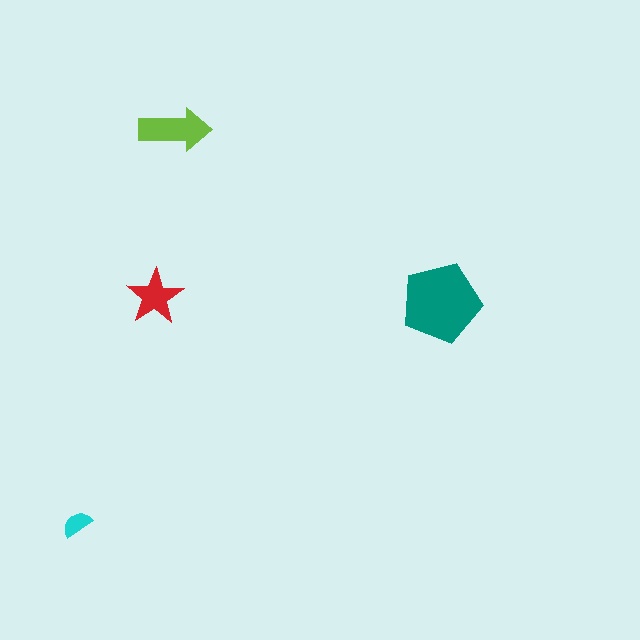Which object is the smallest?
The cyan semicircle.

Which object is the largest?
The teal pentagon.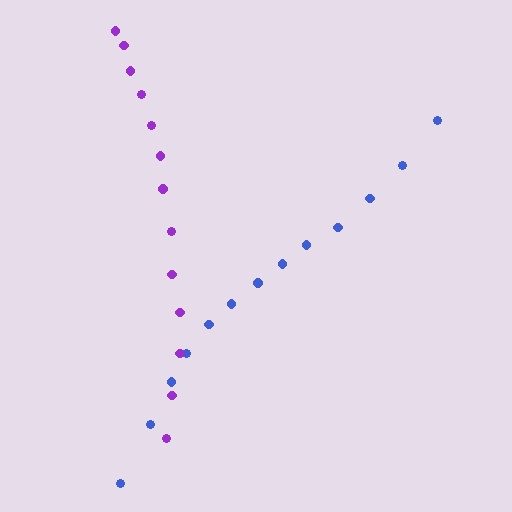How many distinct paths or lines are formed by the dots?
There are 2 distinct paths.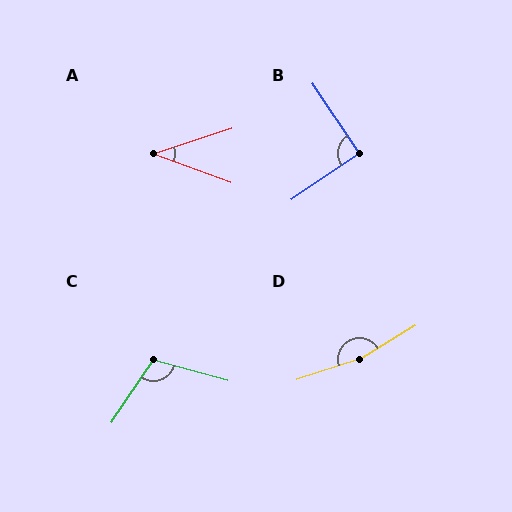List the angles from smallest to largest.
A (39°), B (90°), C (109°), D (167°).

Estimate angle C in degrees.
Approximately 109 degrees.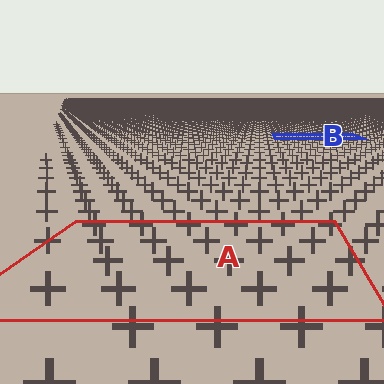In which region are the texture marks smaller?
The texture marks are smaller in region B, because it is farther away.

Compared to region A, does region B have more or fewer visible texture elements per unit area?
Region B has more texture elements per unit area — they are packed more densely because it is farther away.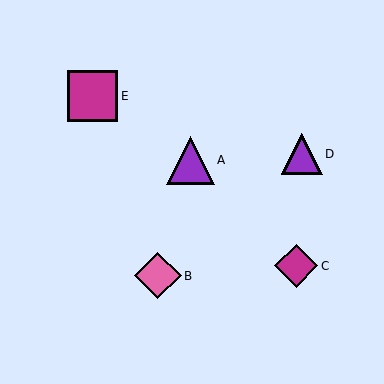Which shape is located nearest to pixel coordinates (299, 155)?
The purple triangle (labeled D) at (302, 154) is nearest to that location.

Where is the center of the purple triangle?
The center of the purple triangle is at (190, 160).